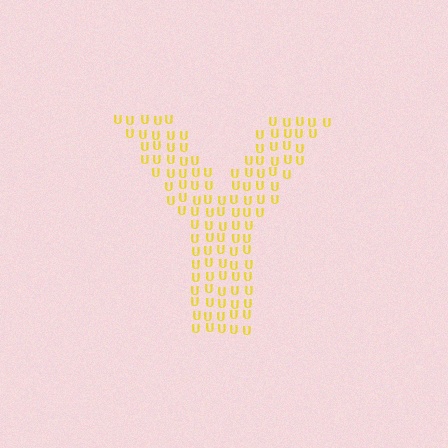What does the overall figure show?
The overall figure shows the letter Y.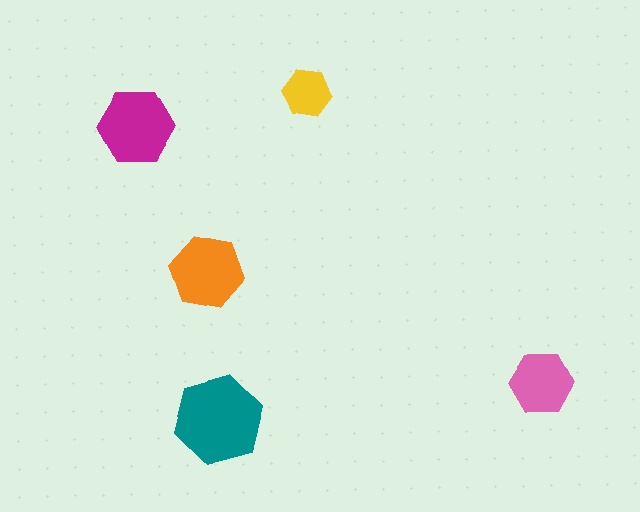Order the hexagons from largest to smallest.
the teal one, the magenta one, the orange one, the pink one, the yellow one.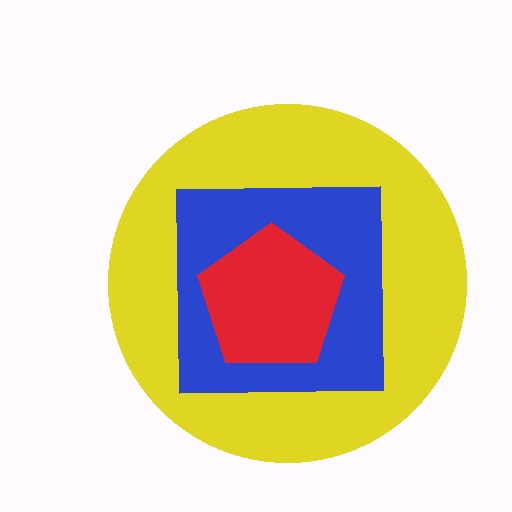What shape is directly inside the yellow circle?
The blue square.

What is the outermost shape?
The yellow circle.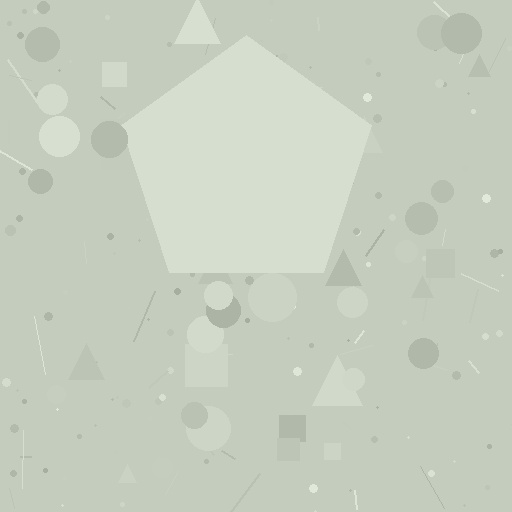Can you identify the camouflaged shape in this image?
The camouflaged shape is a pentagon.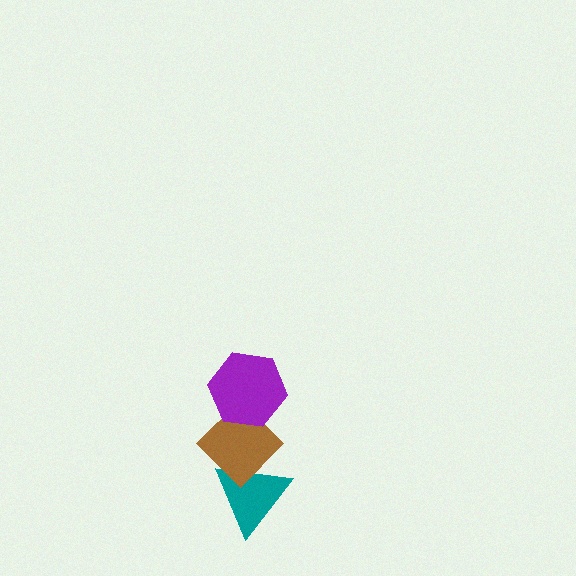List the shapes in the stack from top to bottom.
From top to bottom: the purple hexagon, the brown diamond, the teal triangle.